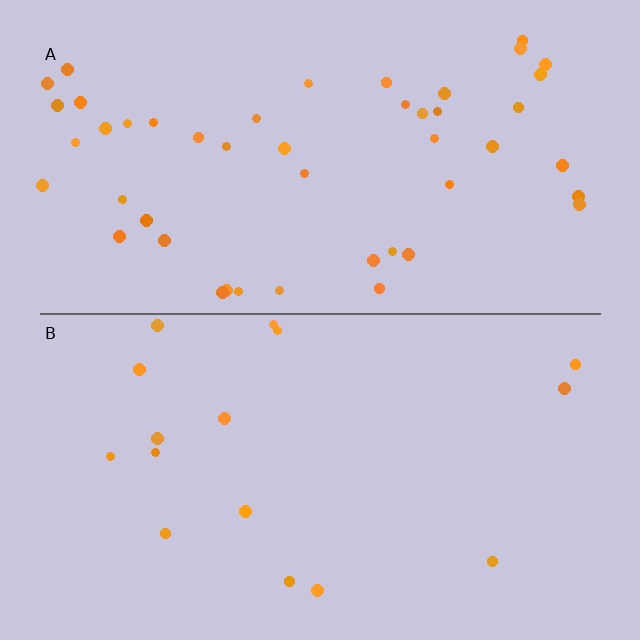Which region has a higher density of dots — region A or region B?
A (the top).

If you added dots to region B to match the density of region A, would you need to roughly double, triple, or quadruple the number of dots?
Approximately triple.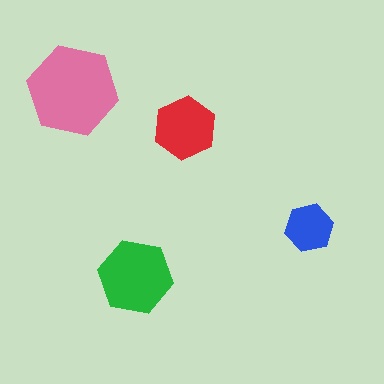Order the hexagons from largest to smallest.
the pink one, the green one, the red one, the blue one.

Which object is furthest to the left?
The pink hexagon is leftmost.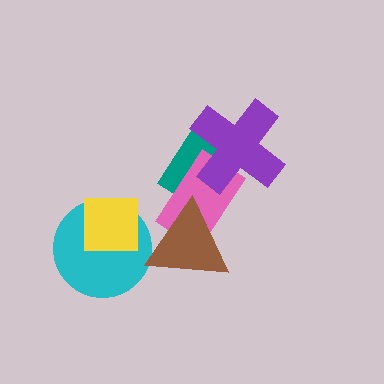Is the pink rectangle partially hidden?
Yes, it is partially covered by another shape.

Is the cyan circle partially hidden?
Yes, it is partially covered by another shape.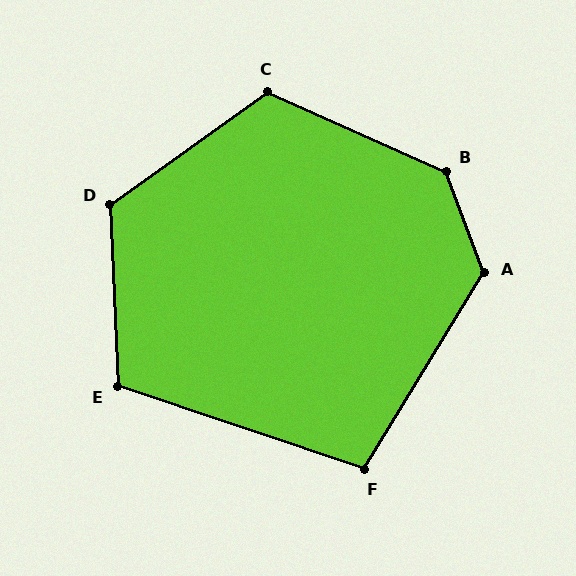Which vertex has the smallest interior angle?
F, at approximately 103 degrees.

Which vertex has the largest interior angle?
B, at approximately 134 degrees.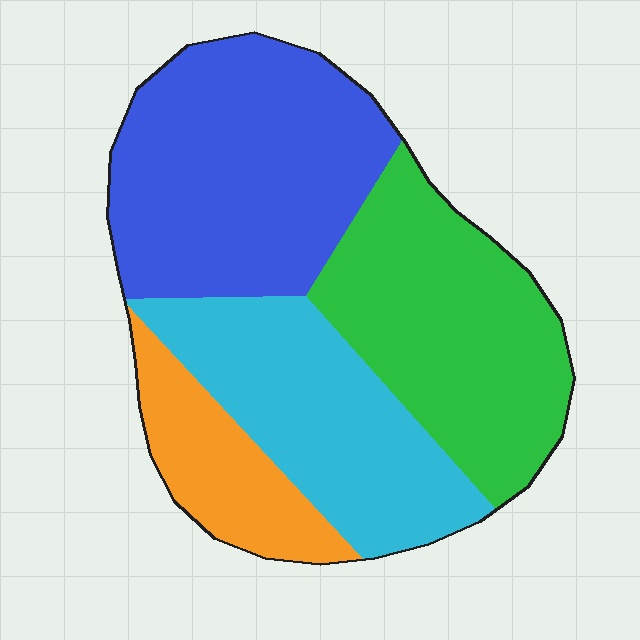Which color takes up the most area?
Blue, at roughly 35%.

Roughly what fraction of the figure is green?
Green covers roughly 30% of the figure.